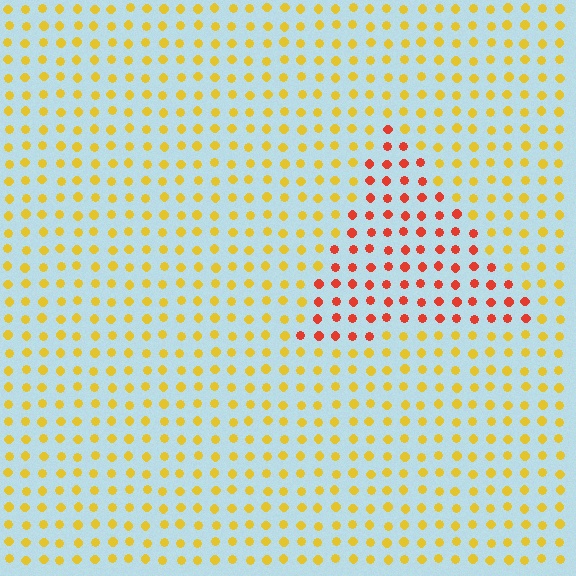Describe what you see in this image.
The image is filled with small yellow elements in a uniform arrangement. A triangle-shaped region is visible where the elements are tinted to a slightly different hue, forming a subtle color boundary.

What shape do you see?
I see a triangle.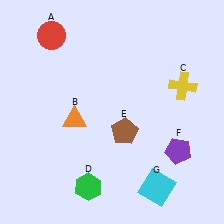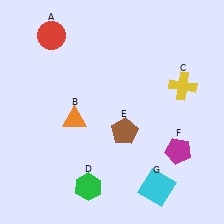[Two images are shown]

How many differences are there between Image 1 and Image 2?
There is 1 difference between the two images.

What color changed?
The pentagon (F) changed from purple in Image 1 to magenta in Image 2.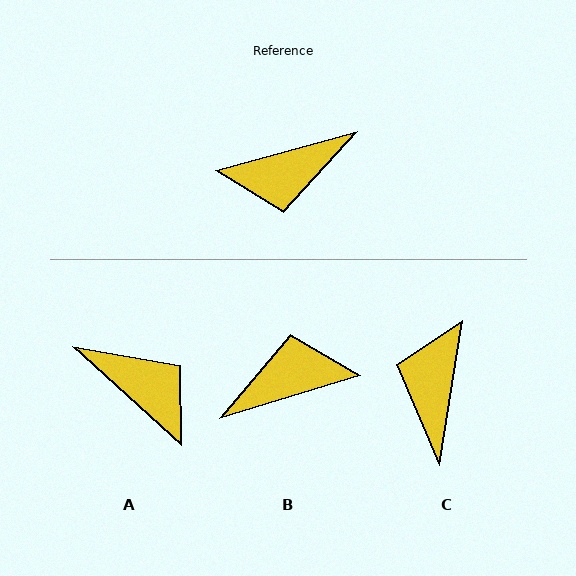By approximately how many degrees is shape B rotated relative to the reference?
Approximately 178 degrees clockwise.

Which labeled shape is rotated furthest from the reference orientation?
B, about 178 degrees away.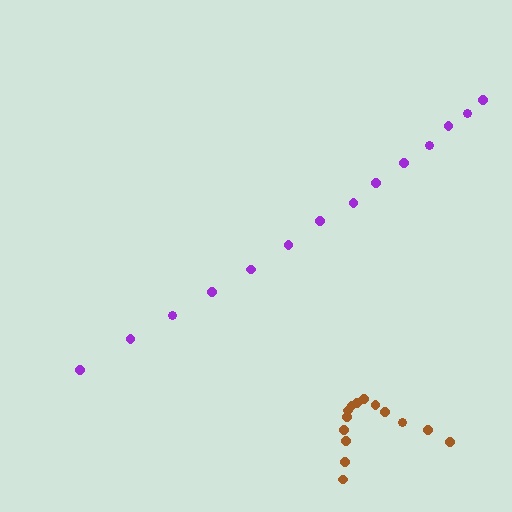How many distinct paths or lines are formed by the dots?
There are 2 distinct paths.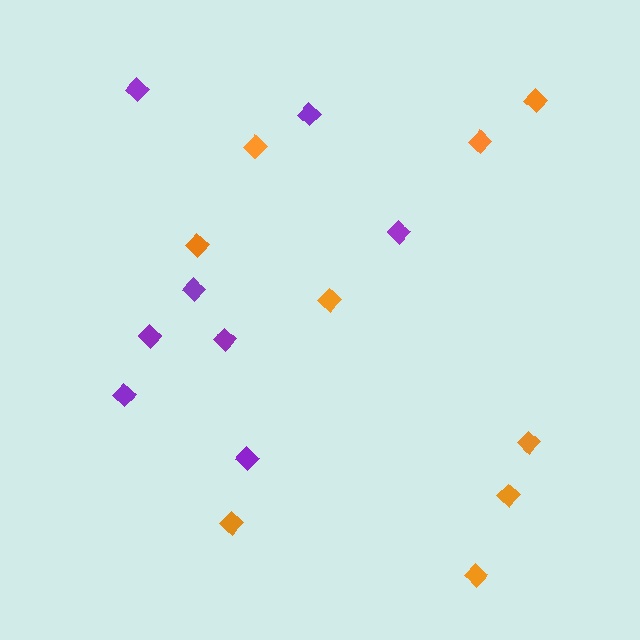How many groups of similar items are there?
There are 2 groups: one group of purple diamonds (8) and one group of orange diamonds (9).